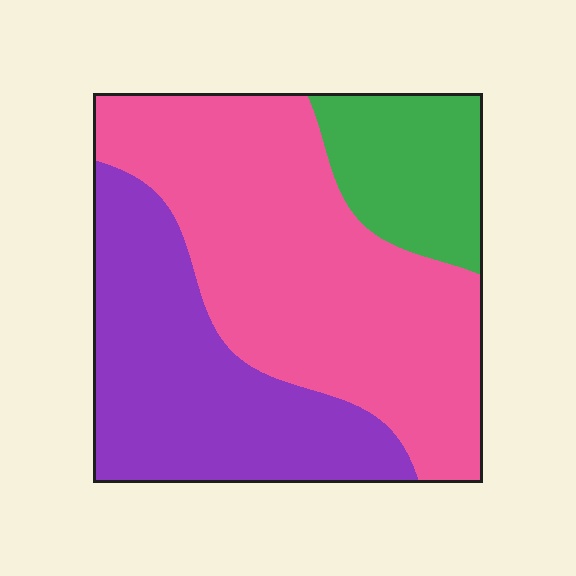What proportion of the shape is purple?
Purple covers around 35% of the shape.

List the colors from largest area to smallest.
From largest to smallest: pink, purple, green.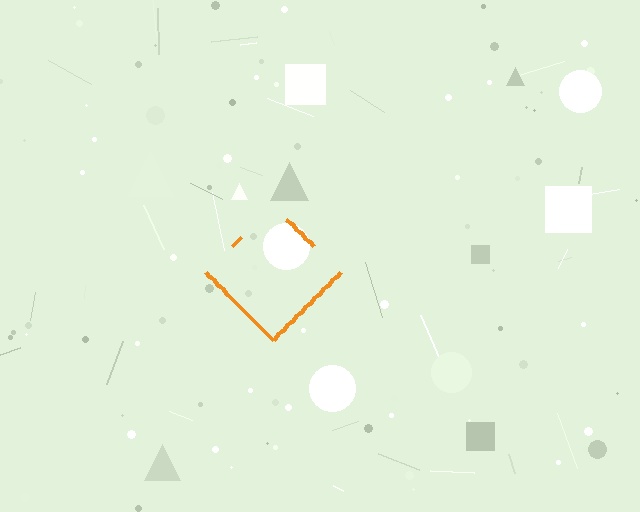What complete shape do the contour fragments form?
The contour fragments form a diamond.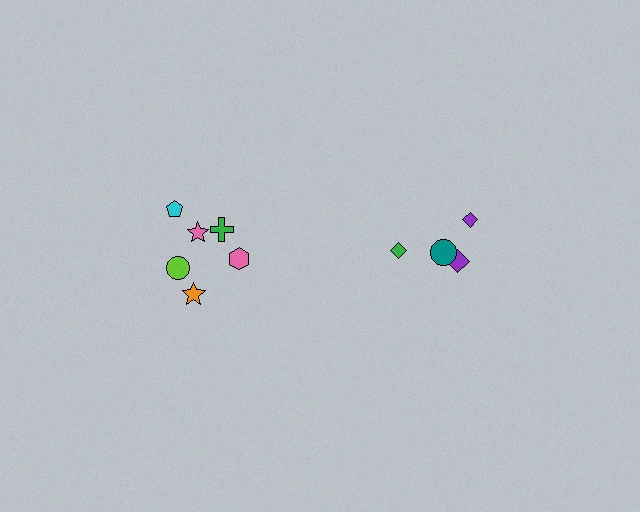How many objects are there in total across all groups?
There are 10 objects.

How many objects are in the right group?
There are 4 objects.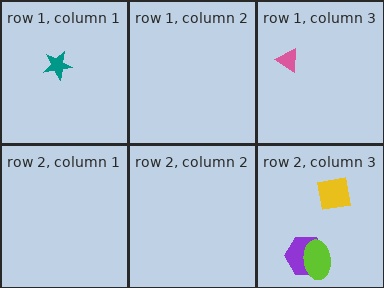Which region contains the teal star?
The row 1, column 1 region.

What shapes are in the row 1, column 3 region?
The pink triangle.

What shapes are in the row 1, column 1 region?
The teal star.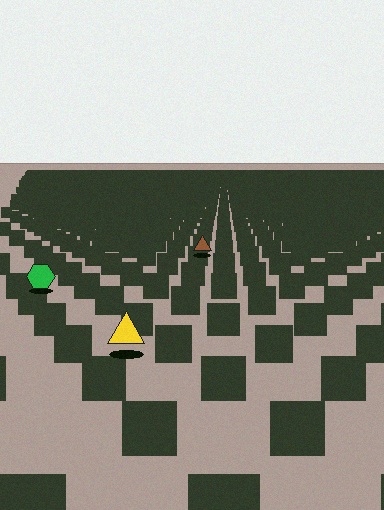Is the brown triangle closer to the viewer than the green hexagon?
No. The green hexagon is closer — you can tell from the texture gradient: the ground texture is coarser near it.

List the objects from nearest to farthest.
From nearest to farthest: the yellow triangle, the green hexagon, the brown triangle.